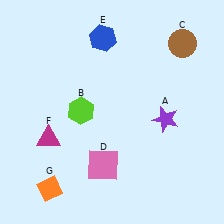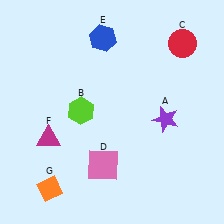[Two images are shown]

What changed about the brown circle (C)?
In Image 1, C is brown. In Image 2, it changed to red.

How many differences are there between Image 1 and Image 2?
There is 1 difference between the two images.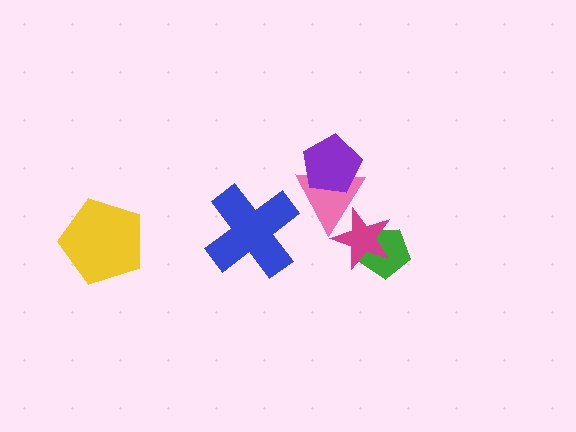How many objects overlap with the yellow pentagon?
0 objects overlap with the yellow pentagon.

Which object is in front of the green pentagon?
The magenta star is in front of the green pentagon.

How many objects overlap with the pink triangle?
2 objects overlap with the pink triangle.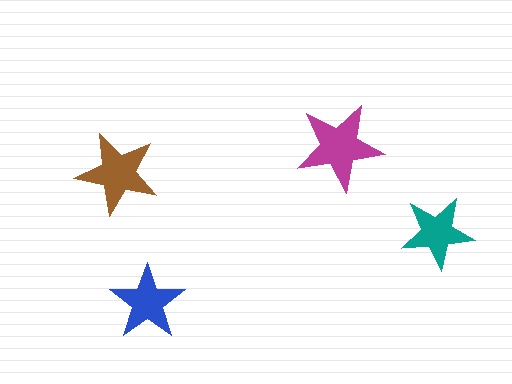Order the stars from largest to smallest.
the magenta one, the brown one, the blue one, the teal one.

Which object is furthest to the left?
The brown star is leftmost.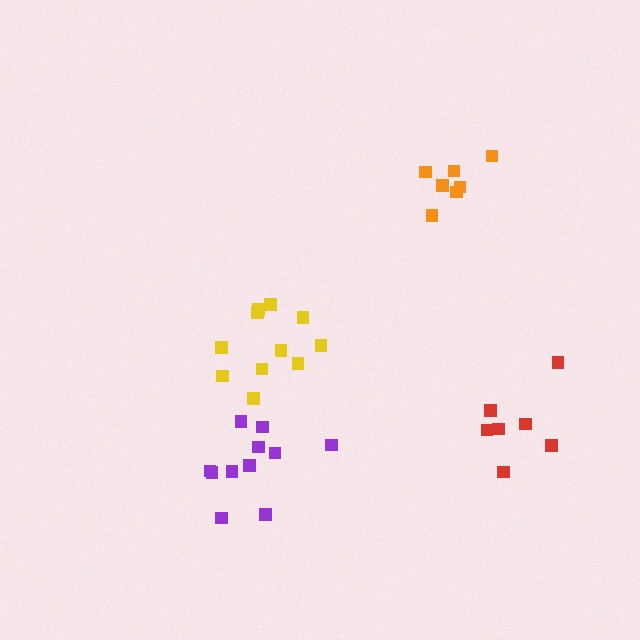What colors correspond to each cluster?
The clusters are colored: yellow, red, orange, purple.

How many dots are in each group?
Group 1: 11 dots, Group 2: 7 dots, Group 3: 7 dots, Group 4: 11 dots (36 total).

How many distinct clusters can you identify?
There are 4 distinct clusters.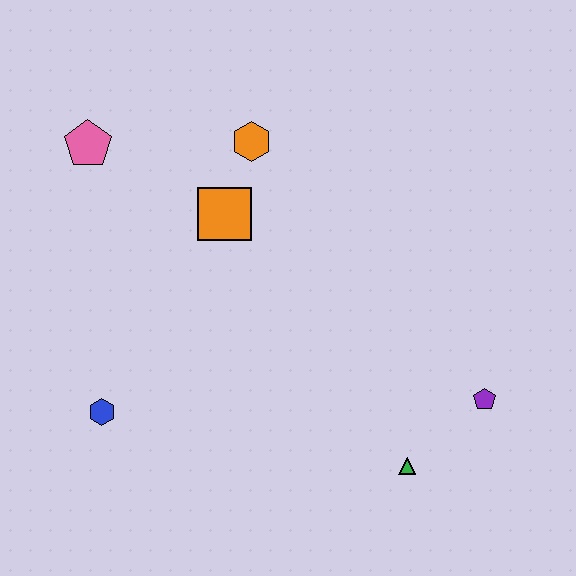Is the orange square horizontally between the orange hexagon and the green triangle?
No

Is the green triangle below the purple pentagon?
Yes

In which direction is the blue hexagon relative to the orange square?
The blue hexagon is below the orange square.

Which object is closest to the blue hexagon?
The orange square is closest to the blue hexagon.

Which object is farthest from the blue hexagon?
The purple pentagon is farthest from the blue hexagon.